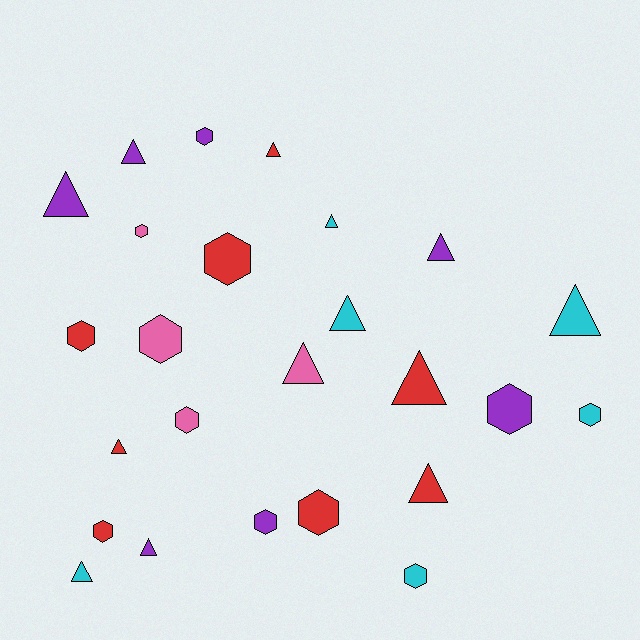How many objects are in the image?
There are 25 objects.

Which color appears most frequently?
Red, with 8 objects.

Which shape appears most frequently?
Triangle, with 13 objects.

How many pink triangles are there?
There is 1 pink triangle.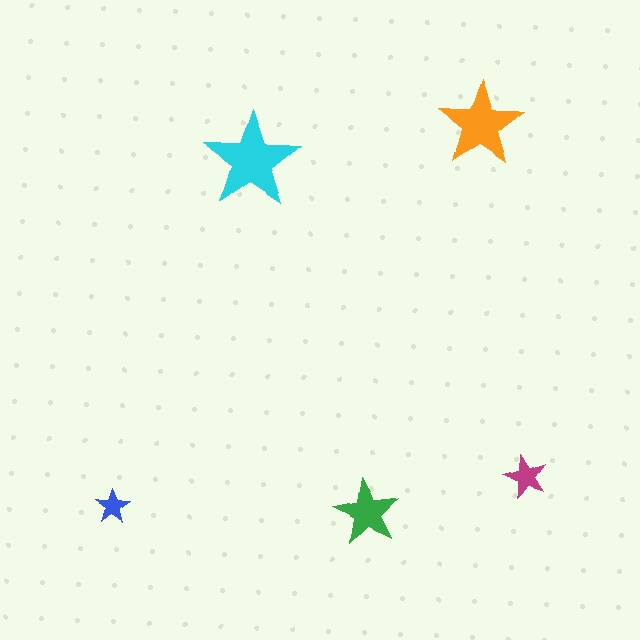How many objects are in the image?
There are 5 objects in the image.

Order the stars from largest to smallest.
the cyan one, the orange one, the green one, the magenta one, the blue one.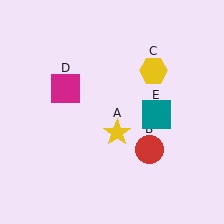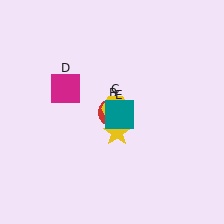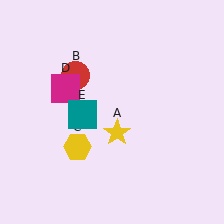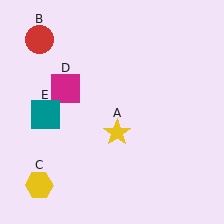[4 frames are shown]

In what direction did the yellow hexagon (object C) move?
The yellow hexagon (object C) moved down and to the left.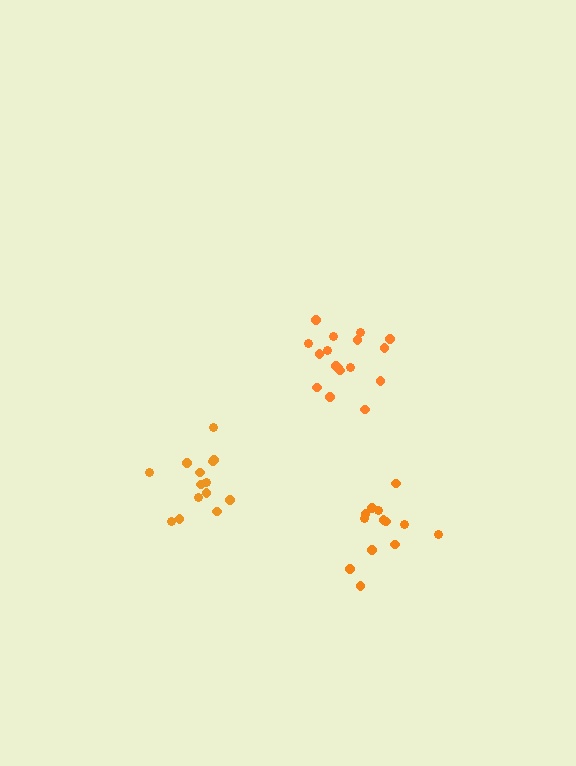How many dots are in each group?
Group 1: 14 dots, Group 2: 17 dots, Group 3: 13 dots (44 total).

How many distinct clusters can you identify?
There are 3 distinct clusters.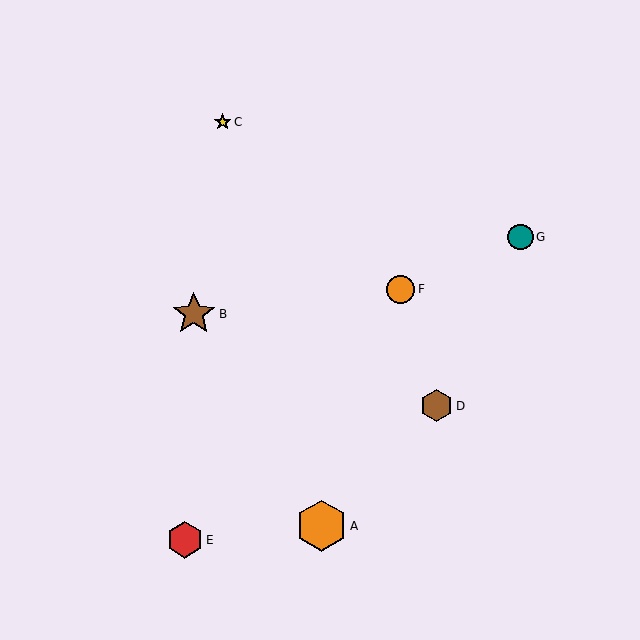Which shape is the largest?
The orange hexagon (labeled A) is the largest.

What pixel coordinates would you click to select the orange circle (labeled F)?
Click at (401, 289) to select the orange circle F.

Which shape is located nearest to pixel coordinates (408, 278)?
The orange circle (labeled F) at (401, 289) is nearest to that location.